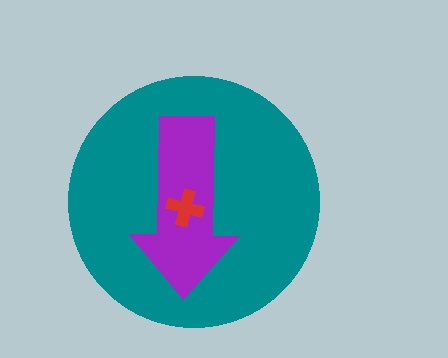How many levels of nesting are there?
3.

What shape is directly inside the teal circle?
The purple arrow.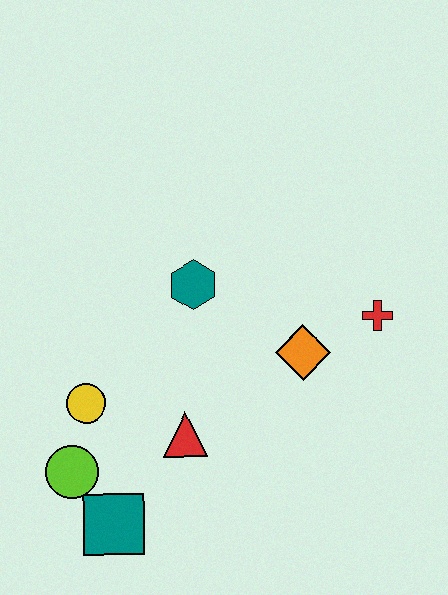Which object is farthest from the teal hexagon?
The teal square is farthest from the teal hexagon.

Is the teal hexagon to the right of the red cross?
No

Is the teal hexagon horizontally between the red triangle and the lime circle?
No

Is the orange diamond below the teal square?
No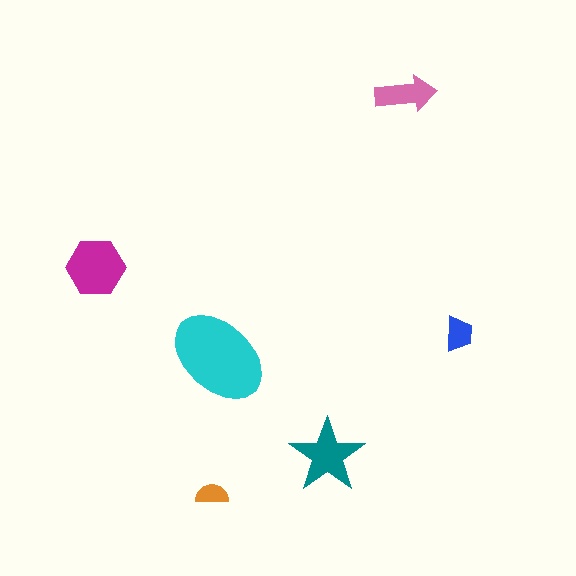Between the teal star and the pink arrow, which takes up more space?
The teal star.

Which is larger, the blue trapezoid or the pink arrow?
The pink arrow.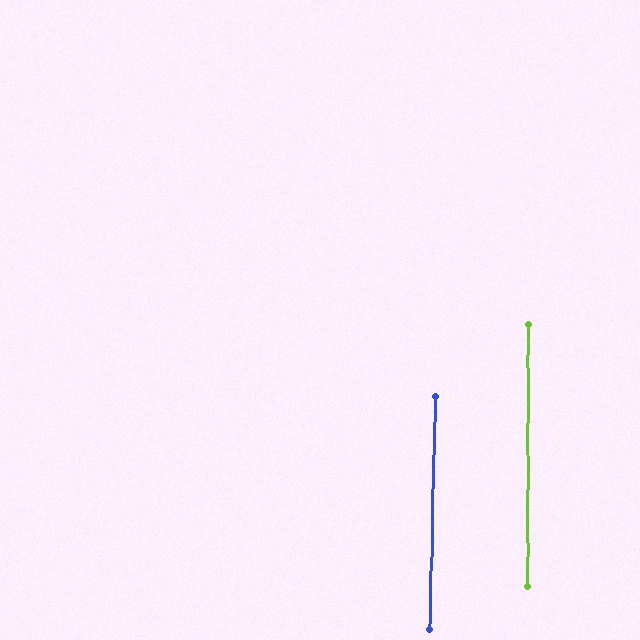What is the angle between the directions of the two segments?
Approximately 1 degree.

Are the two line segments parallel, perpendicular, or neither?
Parallel — their directions differ by only 1.1°.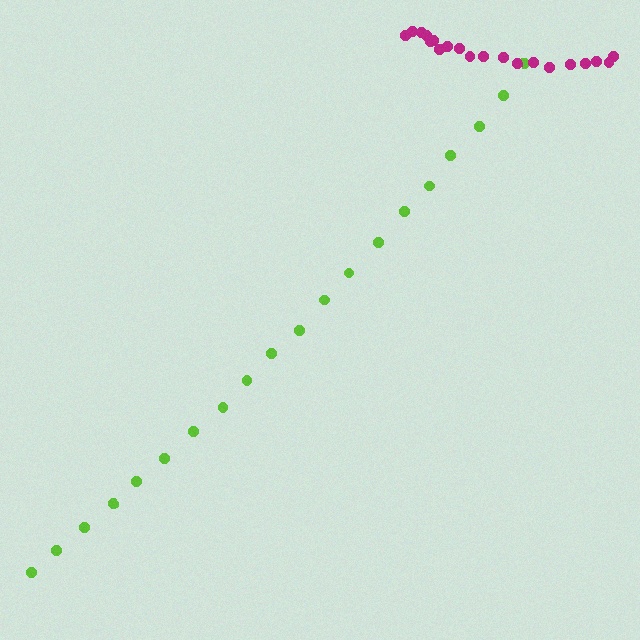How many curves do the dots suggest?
There are 2 distinct paths.